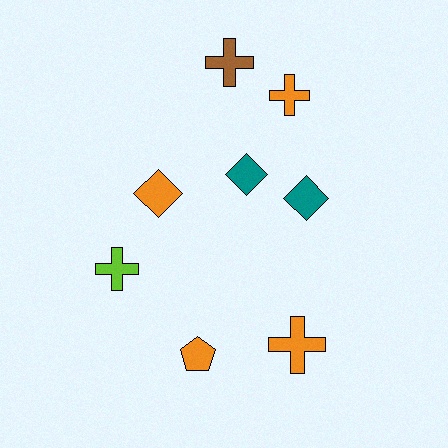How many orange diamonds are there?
There is 1 orange diamond.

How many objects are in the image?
There are 8 objects.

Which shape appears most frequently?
Cross, with 4 objects.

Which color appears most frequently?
Orange, with 4 objects.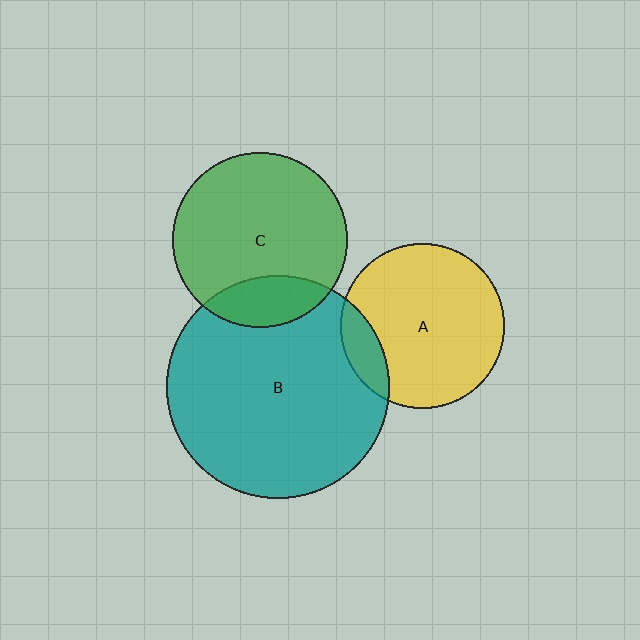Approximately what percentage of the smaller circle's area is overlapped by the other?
Approximately 20%.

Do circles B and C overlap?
Yes.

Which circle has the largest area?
Circle B (teal).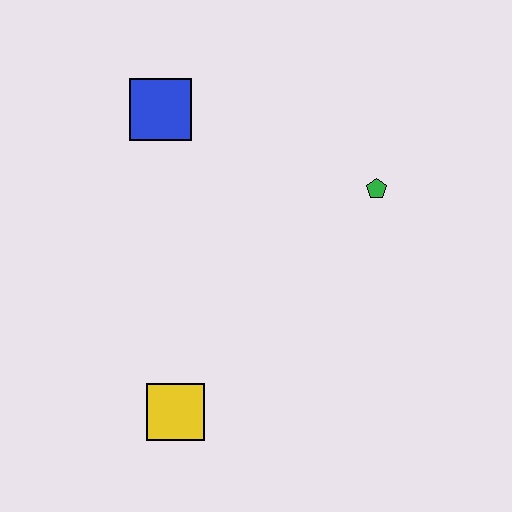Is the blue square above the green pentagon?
Yes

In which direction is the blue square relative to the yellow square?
The blue square is above the yellow square.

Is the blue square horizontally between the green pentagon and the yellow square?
No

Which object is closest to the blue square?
The green pentagon is closest to the blue square.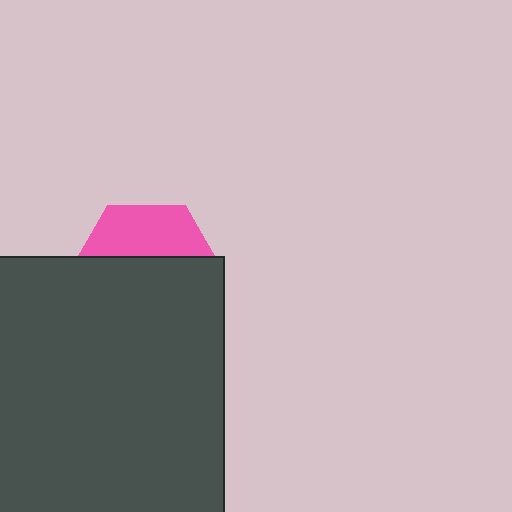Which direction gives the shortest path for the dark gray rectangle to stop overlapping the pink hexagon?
Moving down gives the shortest separation.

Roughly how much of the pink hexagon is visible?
A small part of it is visible (roughly 34%).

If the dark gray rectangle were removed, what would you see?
You would see the complete pink hexagon.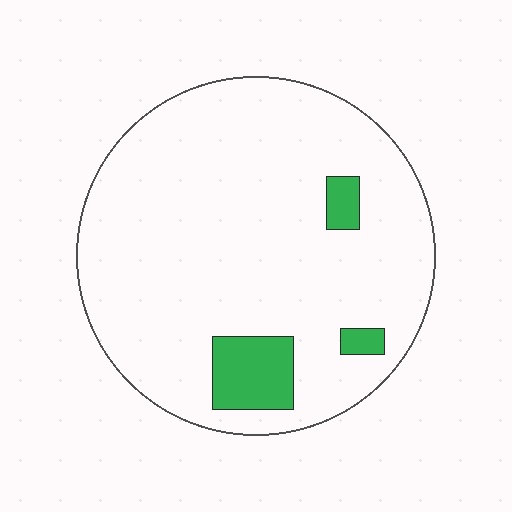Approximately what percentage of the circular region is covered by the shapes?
Approximately 10%.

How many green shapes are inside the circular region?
3.